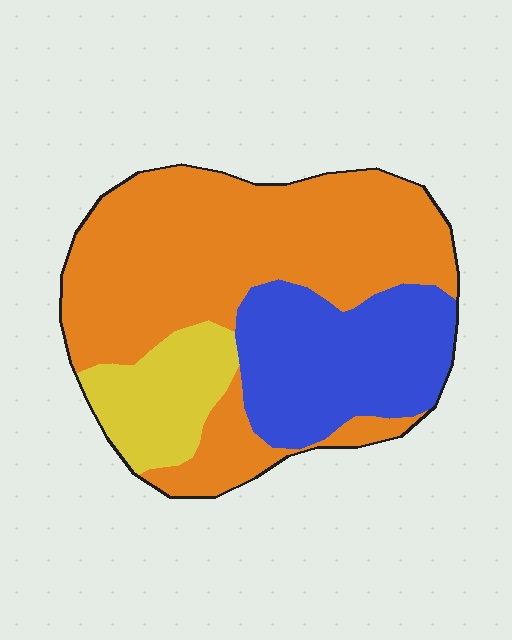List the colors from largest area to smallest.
From largest to smallest: orange, blue, yellow.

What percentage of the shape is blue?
Blue takes up between a sixth and a third of the shape.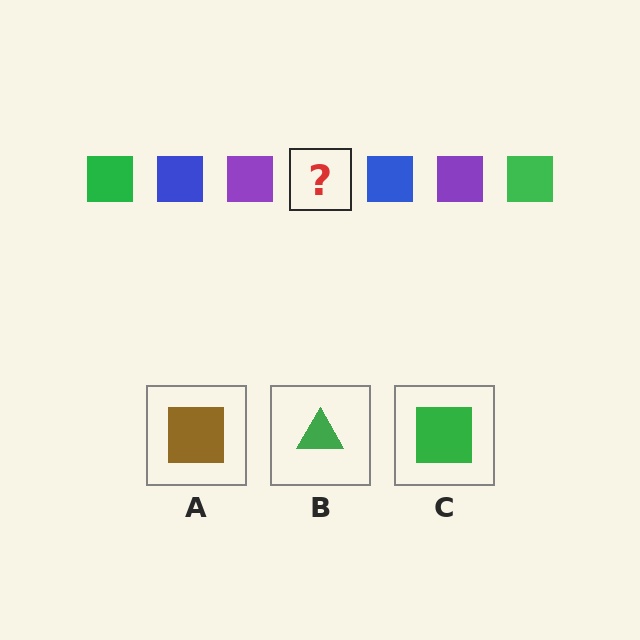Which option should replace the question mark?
Option C.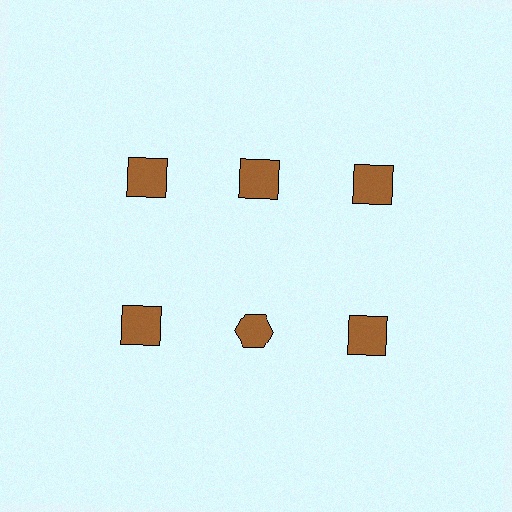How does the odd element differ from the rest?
It has a different shape: hexagon instead of square.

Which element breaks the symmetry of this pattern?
The brown hexagon in the second row, second from left column breaks the symmetry. All other shapes are brown squares.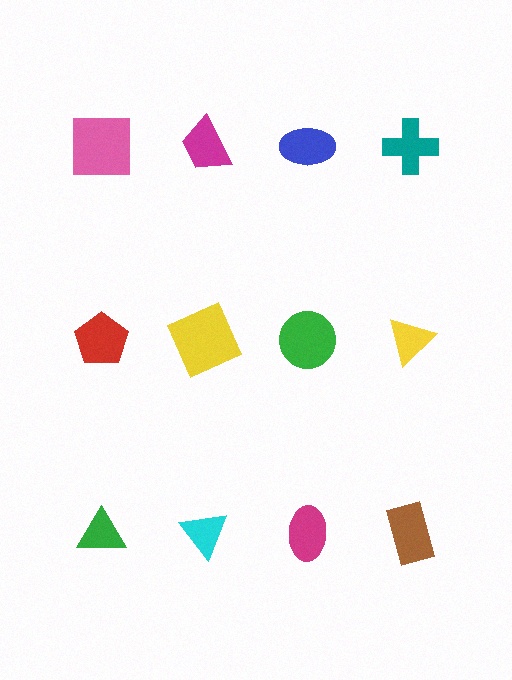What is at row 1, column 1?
A pink square.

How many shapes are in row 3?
4 shapes.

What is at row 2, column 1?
A red pentagon.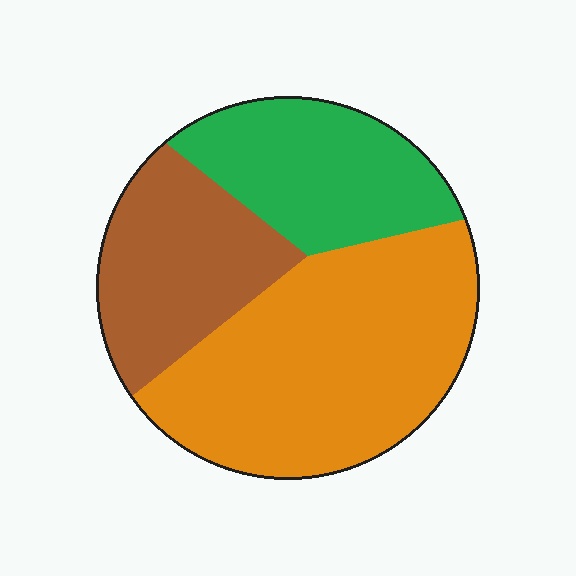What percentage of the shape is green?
Green covers about 25% of the shape.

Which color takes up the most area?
Orange, at roughly 50%.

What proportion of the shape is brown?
Brown covers 25% of the shape.